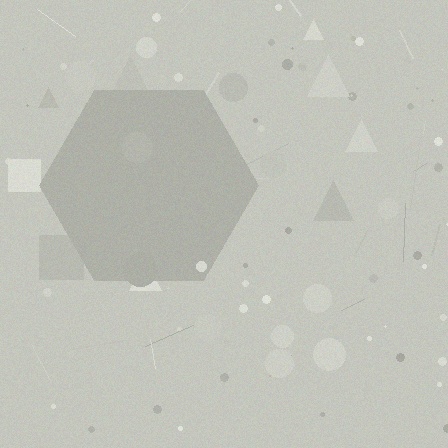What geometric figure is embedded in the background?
A hexagon is embedded in the background.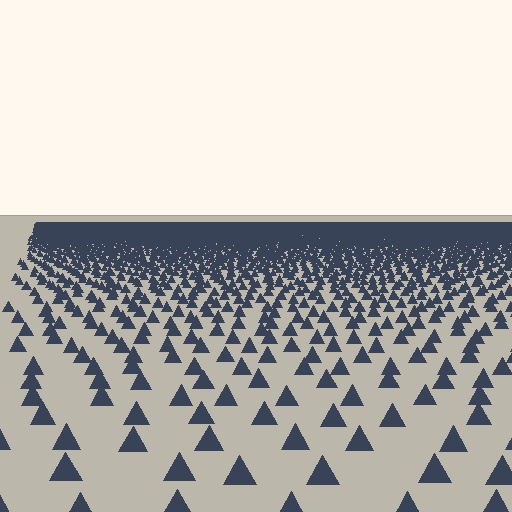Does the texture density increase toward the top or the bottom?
Density increases toward the top.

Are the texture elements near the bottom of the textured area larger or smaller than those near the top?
Larger. Near the bottom, elements are closer to the viewer and appear at a bigger on-screen size.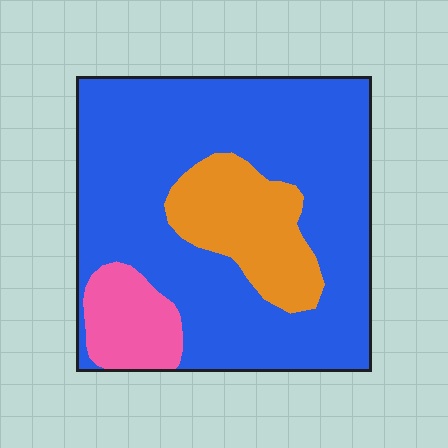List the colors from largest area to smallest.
From largest to smallest: blue, orange, pink.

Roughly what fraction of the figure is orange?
Orange takes up about one sixth (1/6) of the figure.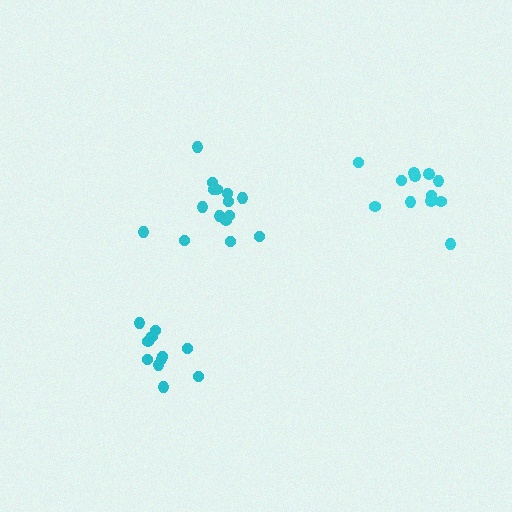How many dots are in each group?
Group 1: 12 dots, Group 2: 12 dots, Group 3: 15 dots (39 total).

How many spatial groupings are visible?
There are 3 spatial groupings.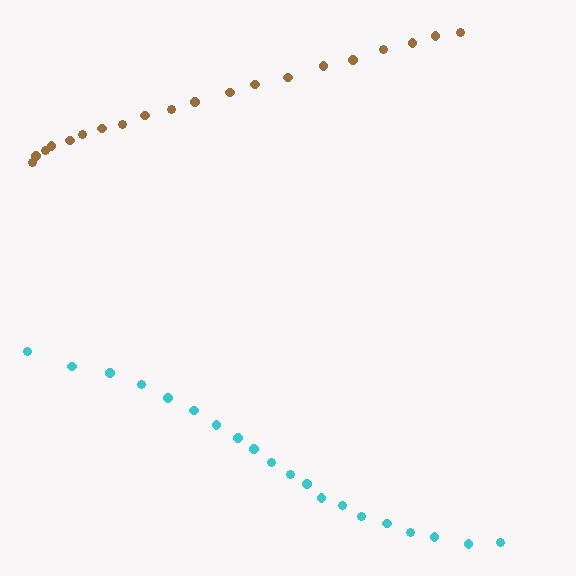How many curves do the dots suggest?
There are 2 distinct paths.